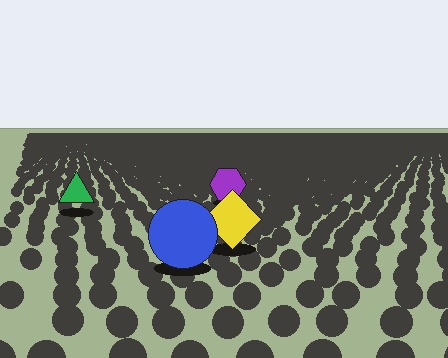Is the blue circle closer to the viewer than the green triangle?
Yes. The blue circle is closer — you can tell from the texture gradient: the ground texture is coarser near it.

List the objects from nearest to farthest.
From nearest to farthest: the blue circle, the yellow diamond, the green triangle, the purple hexagon.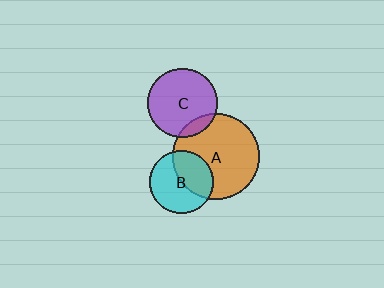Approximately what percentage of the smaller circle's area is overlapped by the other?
Approximately 40%.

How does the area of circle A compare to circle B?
Approximately 1.8 times.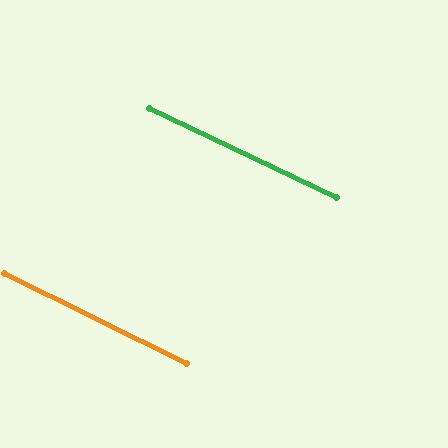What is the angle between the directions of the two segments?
Approximately 1 degree.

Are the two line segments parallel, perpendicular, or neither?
Parallel — their directions differ by only 0.7°.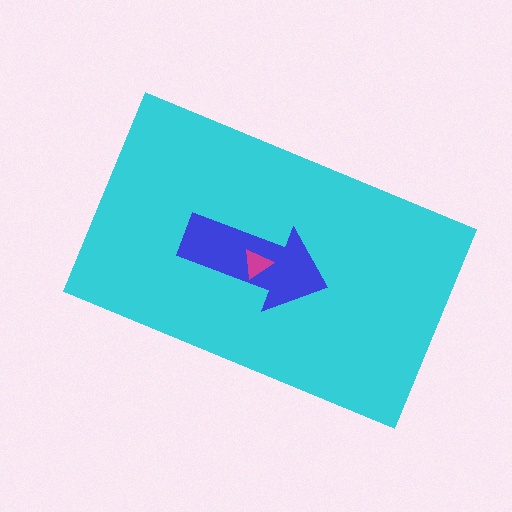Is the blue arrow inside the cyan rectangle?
Yes.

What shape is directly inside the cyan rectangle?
The blue arrow.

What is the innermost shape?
The magenta triangle.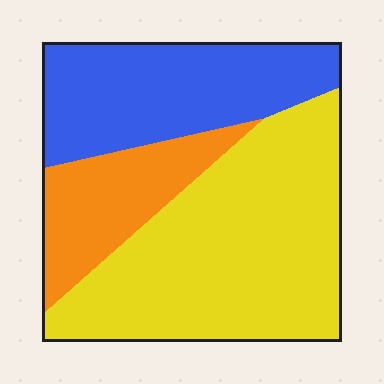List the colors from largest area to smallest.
From largest to smallest: yellow, blue, orange.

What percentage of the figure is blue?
Blue takes up about one third (1/3) of the figure.